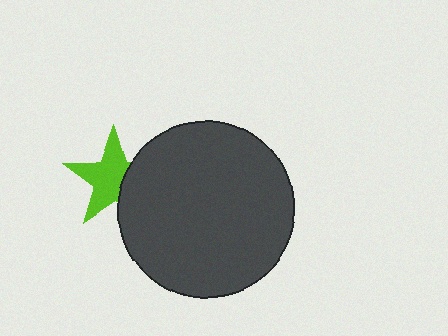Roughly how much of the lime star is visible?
Most of it is visible (roughly 67%).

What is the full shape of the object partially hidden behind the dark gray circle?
The partially hidden object is a lime star.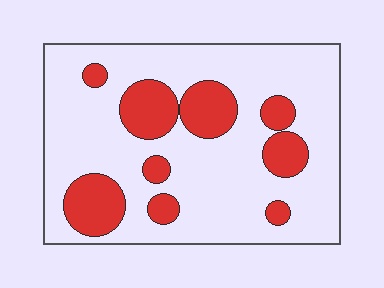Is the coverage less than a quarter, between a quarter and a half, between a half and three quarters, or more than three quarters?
Less than a quarter.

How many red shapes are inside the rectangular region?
9.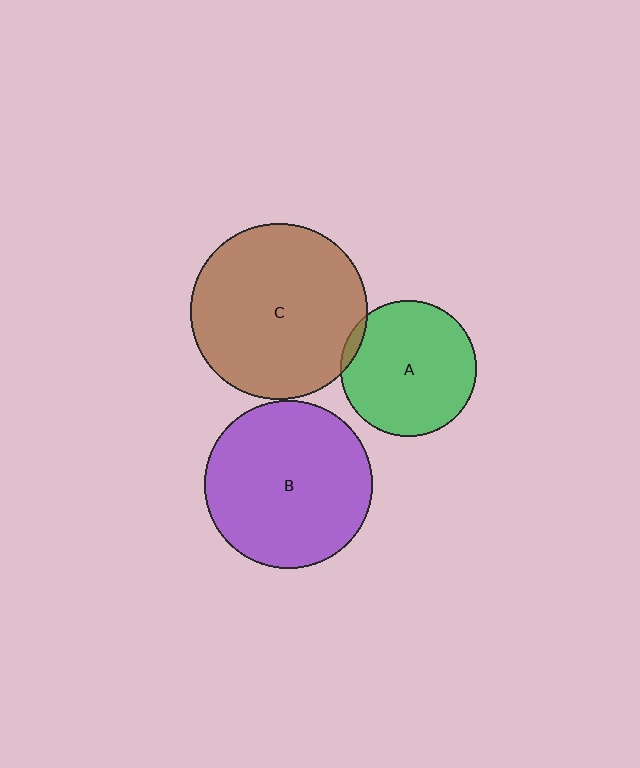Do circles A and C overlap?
Yes.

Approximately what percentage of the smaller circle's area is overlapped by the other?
Approximately 5%.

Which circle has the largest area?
Circle C (brown).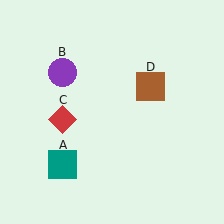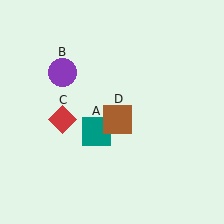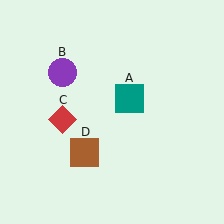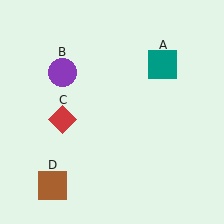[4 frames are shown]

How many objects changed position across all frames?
2 objects changed position: teal square (object A), brown square (object D).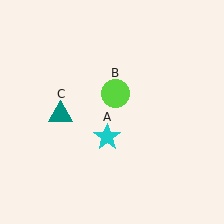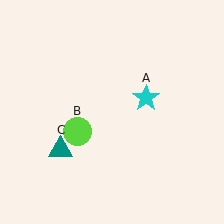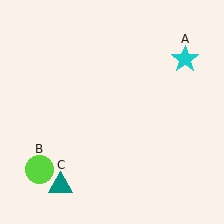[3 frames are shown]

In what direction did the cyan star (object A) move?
The cyan star (object A) moved up and to the right.